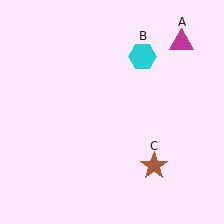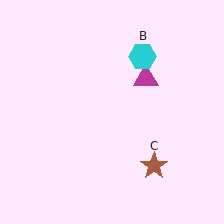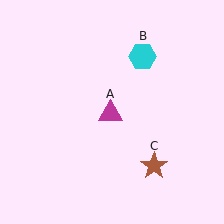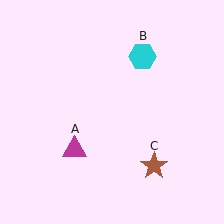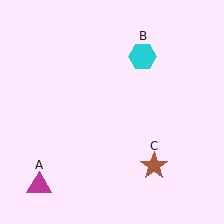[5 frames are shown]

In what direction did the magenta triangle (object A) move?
The magenta triangle (object A) moved down and to the left.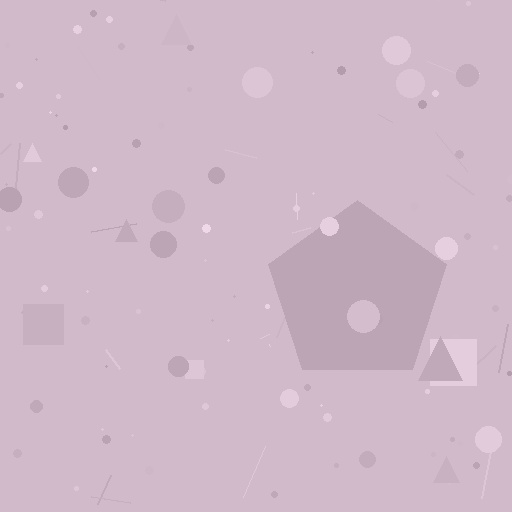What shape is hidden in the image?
A pentagon is hidden in the image.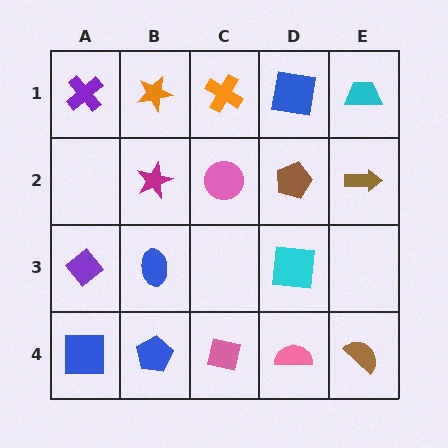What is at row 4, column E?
A brown semicircle.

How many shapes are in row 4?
5 shapes.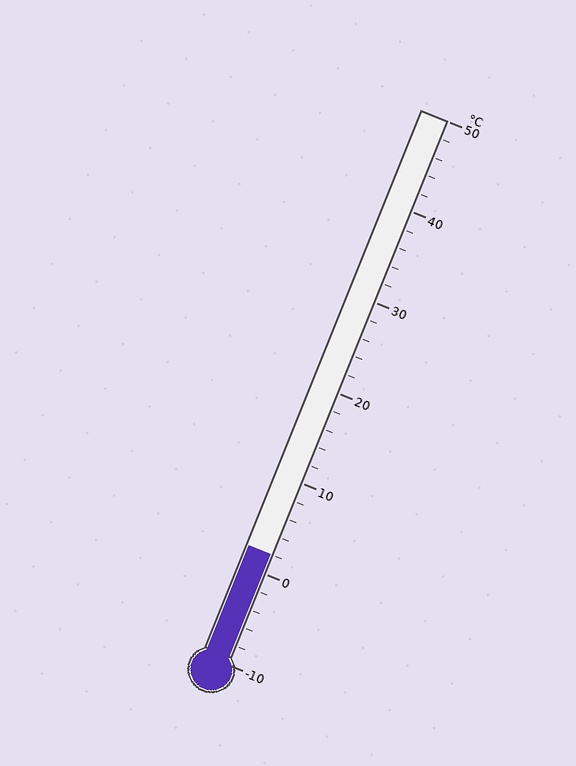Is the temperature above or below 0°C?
The temperature is above 0°C.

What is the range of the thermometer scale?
The thermometer scale ranges from -10°C to 50°C.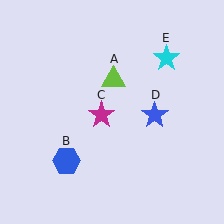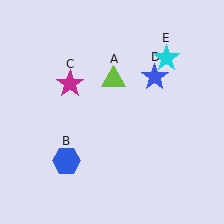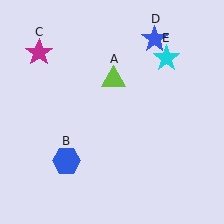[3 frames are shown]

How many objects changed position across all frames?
2 objects changed position: magenta star (object C), blue star (object D).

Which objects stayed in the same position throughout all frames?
Lime triangle (object A) and blue hexagon (object B) and cyan star (object E) remained stationary.